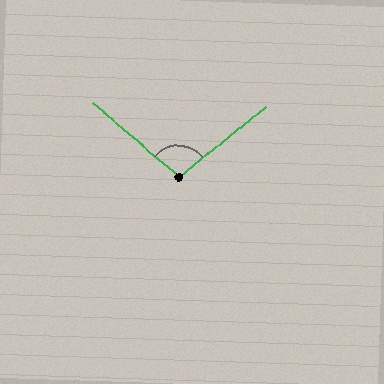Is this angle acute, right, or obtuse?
It is obtuse.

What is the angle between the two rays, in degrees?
Approximately 100 degrees.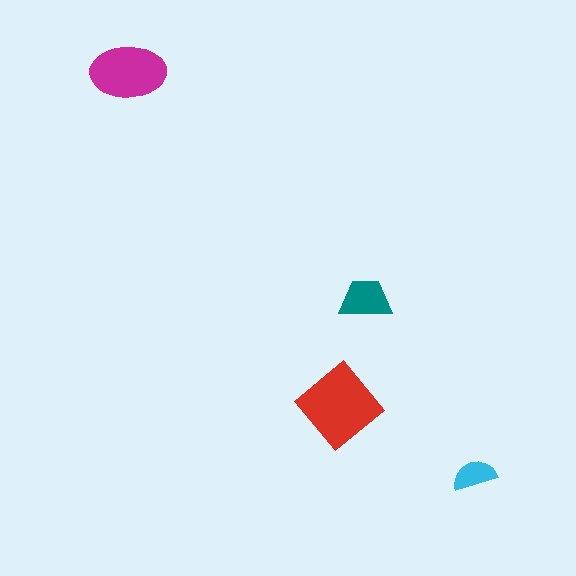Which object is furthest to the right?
The cyan semicircle is rightmost.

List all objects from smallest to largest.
The cyan semicircle, the teal trapezoid, the magenta ellipse, the red diamond.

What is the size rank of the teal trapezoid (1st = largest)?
3rd.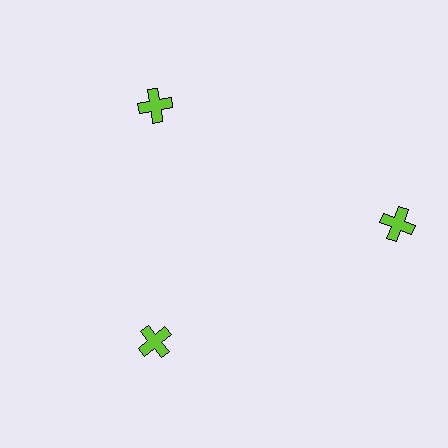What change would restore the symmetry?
The symmetry would be restored by moving it inward, back onto the ring so that all 3 crosses sit at equal angles and equal distance from the center.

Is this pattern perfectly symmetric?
No. The 3 lime crosses are arranged in a ring, but one element near the 3 o'clock position is pushed outward from the center, breaking the 3-fold rotational symmetry.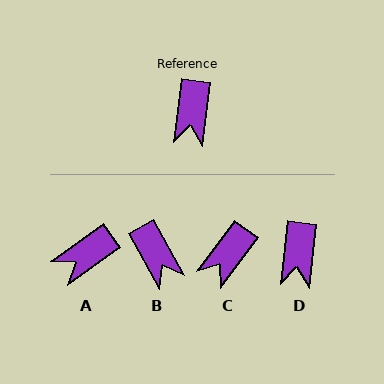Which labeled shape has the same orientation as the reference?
D.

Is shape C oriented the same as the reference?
No, it is off by about 30 degrees.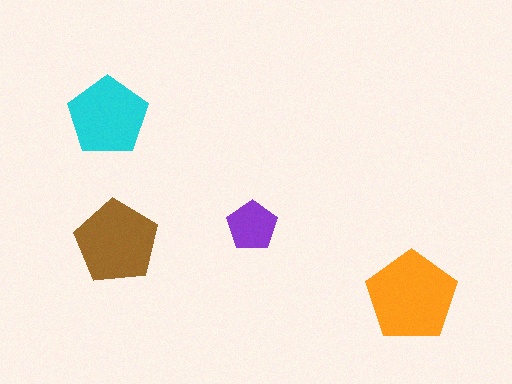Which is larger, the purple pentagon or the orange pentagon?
The orange one.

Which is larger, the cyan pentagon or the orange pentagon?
The orange one.